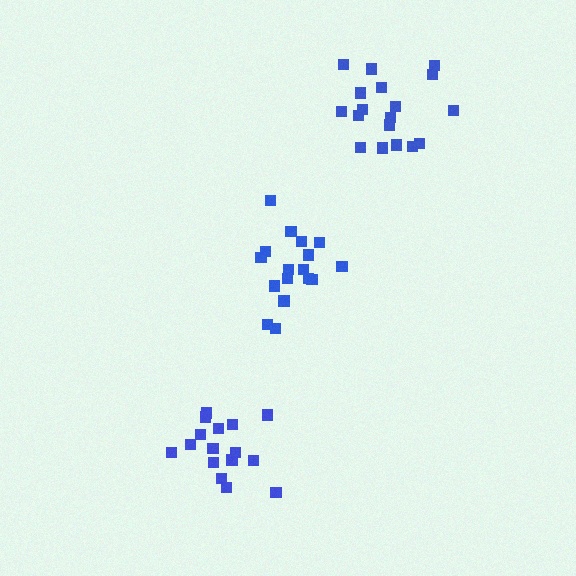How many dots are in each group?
Group 1: 16 dots, Group 2: 17 dots, Group 3: 18 dots (51 total).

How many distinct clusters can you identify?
There are 3 distinct clusters.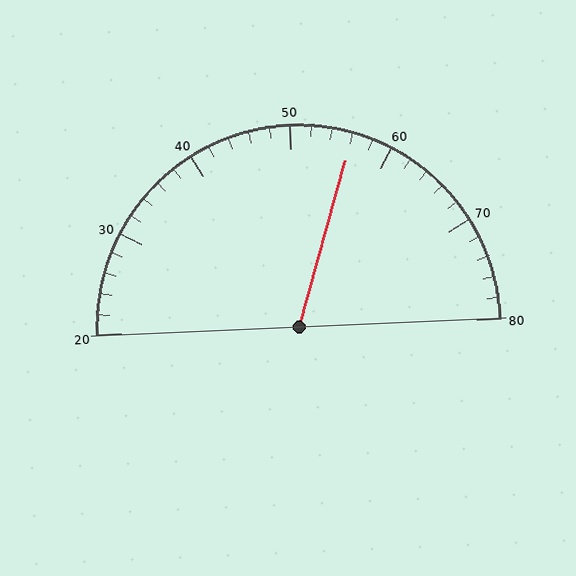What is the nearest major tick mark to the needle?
The nearest major tick mark is 60.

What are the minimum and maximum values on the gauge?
The gauge ranges from 20 to 80.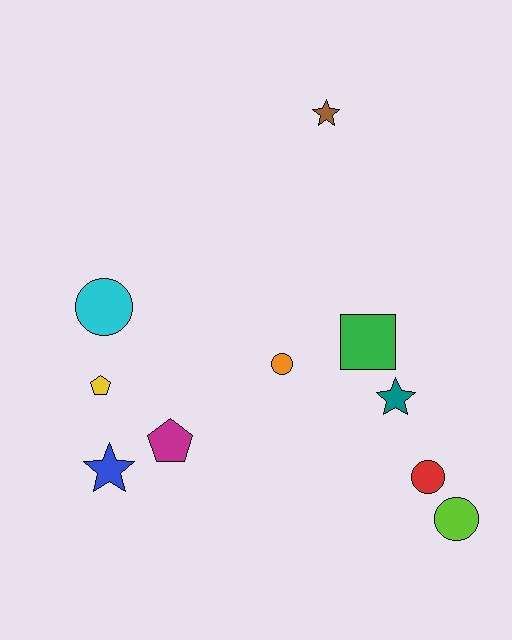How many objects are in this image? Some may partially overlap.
There are 10 objects.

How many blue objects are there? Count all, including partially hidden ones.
There is 1 blue object.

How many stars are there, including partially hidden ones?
There are 3 stars.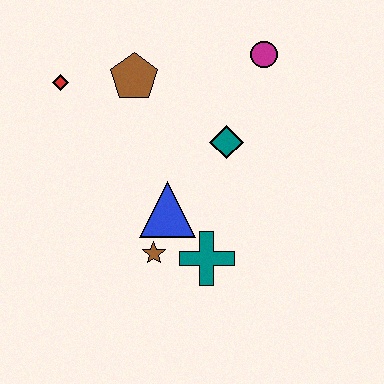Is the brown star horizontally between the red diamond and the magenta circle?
Yes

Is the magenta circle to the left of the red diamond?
No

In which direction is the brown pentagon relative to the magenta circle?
The brown pentagon is to the left of the magenta circle.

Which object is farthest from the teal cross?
The red diamond is farthest from the teal cross.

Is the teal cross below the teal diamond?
Yes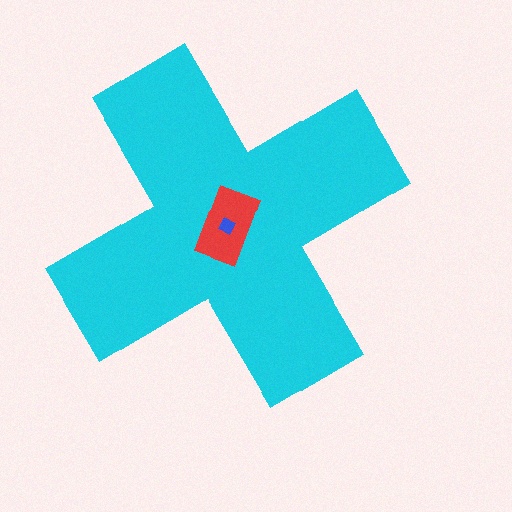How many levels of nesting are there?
3.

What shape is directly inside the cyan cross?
The red rectangle.